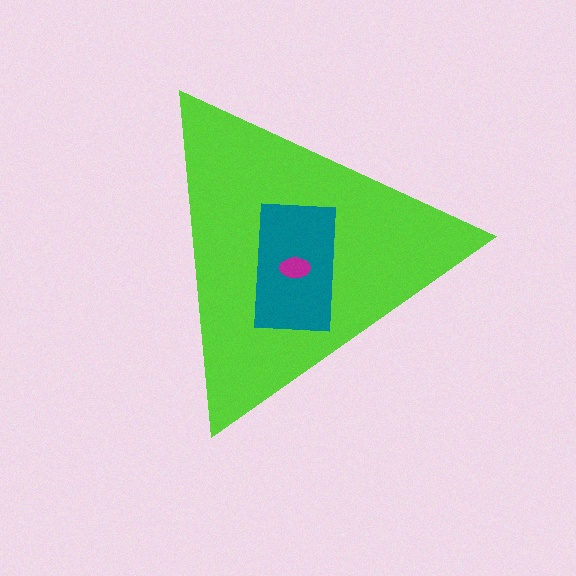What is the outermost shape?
The lime triangle.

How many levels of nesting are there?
3.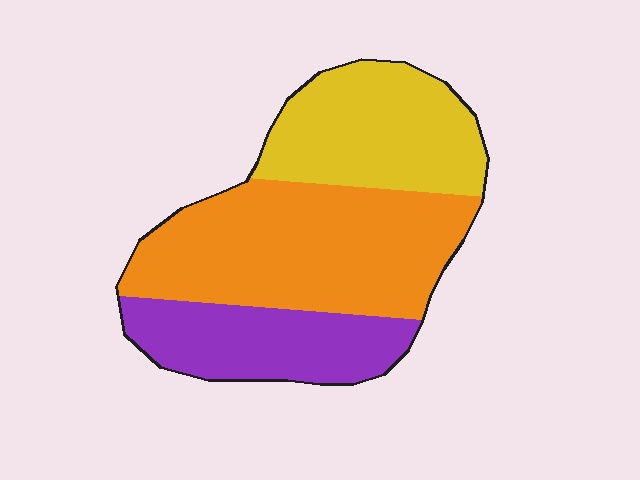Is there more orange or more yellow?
Orange.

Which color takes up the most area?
Orange, at roughly 45%.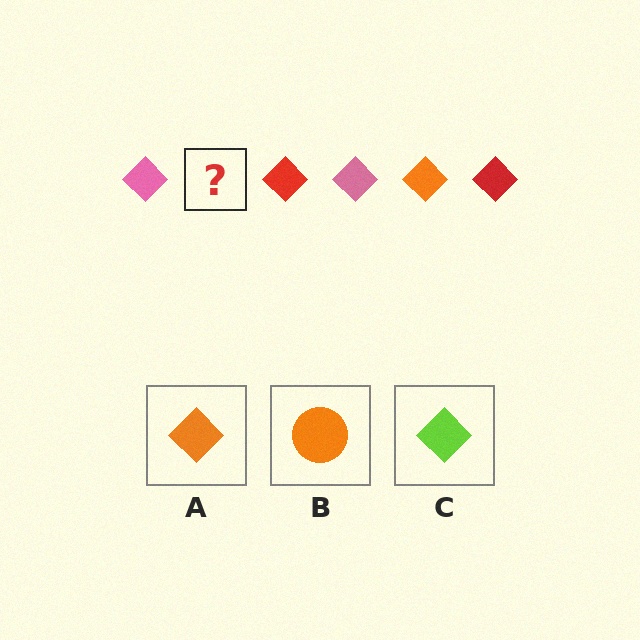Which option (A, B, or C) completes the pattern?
A.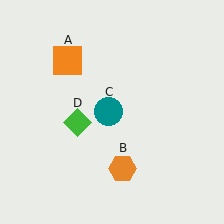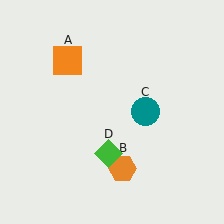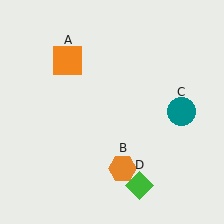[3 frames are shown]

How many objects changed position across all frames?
2 objects changed position: teal circle (object C), green diamond (object D).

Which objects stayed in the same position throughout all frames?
Orange square (object A) and orange hexagon (object B) remained stationary.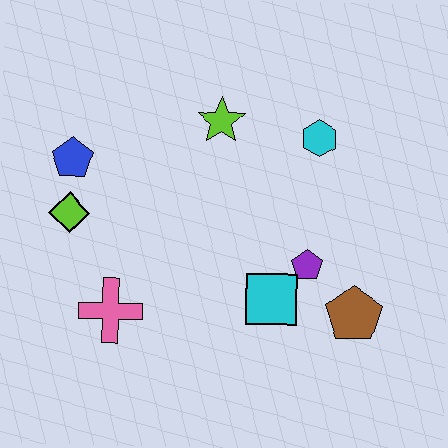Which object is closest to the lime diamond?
The blue pentagon is closest to the lime diamond.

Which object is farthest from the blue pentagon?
The brown pentagon is farthest from the blue pentagon.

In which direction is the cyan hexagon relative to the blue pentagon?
The cyan hexagon is to the right of the blue pentagon.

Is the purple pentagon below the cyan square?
No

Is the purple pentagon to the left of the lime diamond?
No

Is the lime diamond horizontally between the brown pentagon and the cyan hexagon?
No